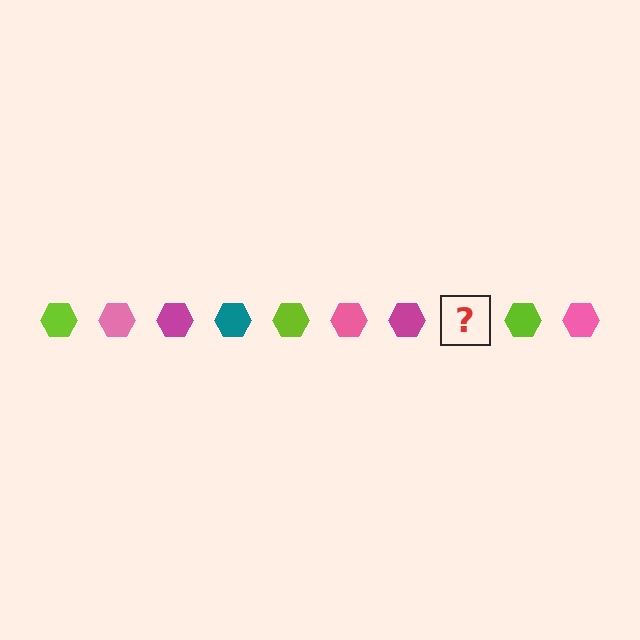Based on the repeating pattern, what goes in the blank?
The blank should be a teal hexagon.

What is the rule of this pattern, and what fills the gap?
The rule is that the pattern cycles through lime, pink, magenta, teal hexagons. The gap should be filled with a teal hexagon.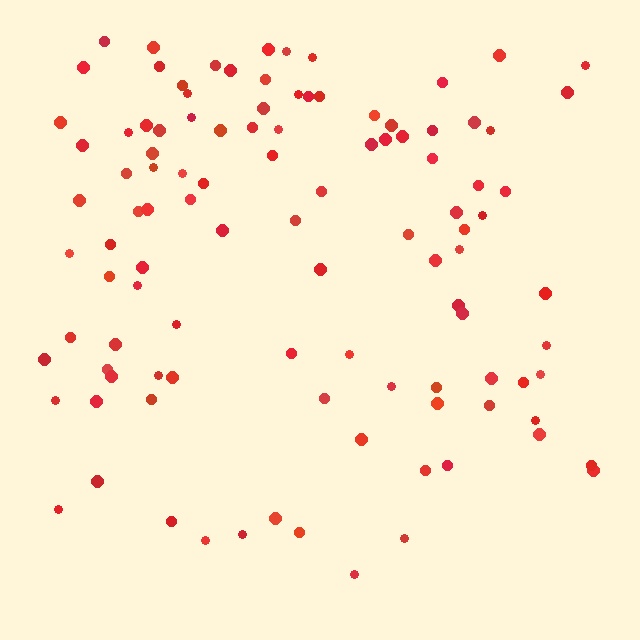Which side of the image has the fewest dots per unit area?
The bottom.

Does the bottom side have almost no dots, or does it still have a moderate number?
Still a moderate number, just noticeably fewer than the top.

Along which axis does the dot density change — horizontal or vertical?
Vertical.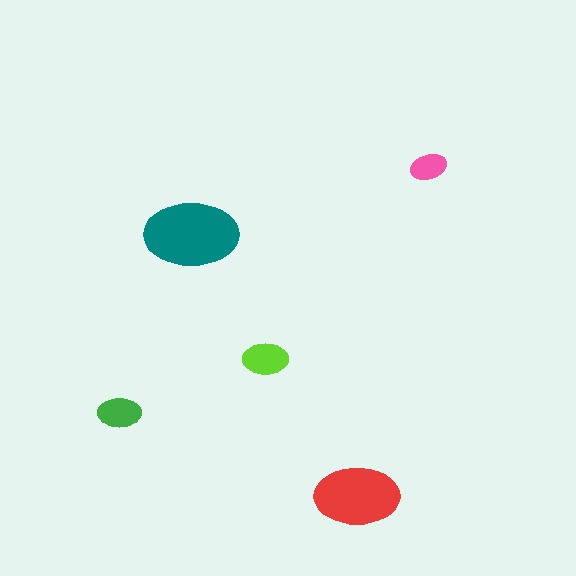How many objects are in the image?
There are 5 objects in the image.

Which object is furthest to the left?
The green ellipse is leftmost.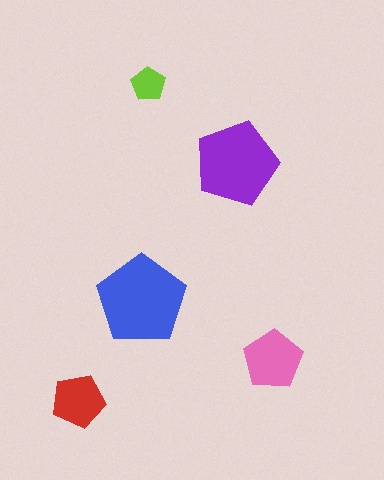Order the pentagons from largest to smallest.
the blue one, the purple one, the pink one, the red one, the lime one.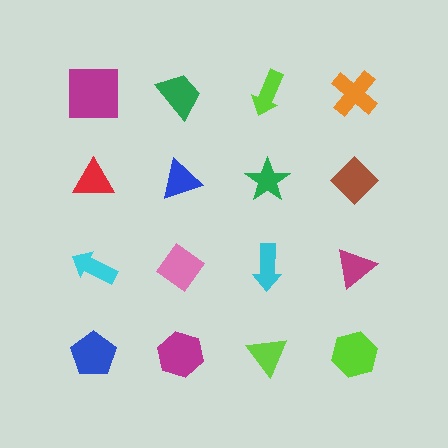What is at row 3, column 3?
A cyan arrow.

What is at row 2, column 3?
A green star.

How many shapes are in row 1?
4 shapes.